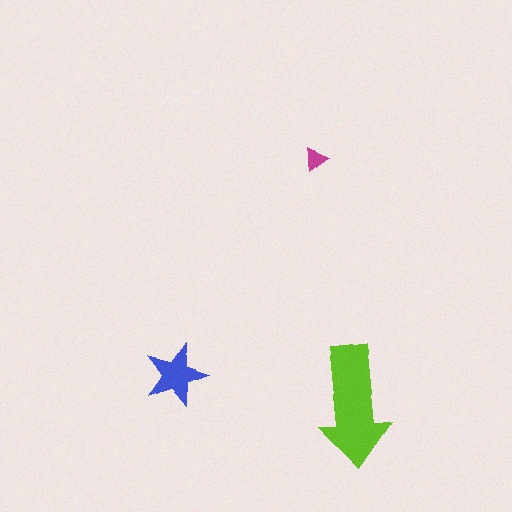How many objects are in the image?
There are 3 objects in the image.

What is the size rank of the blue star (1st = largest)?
2nd.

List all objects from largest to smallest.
The lime arrow, the blue star, the magenta triangle.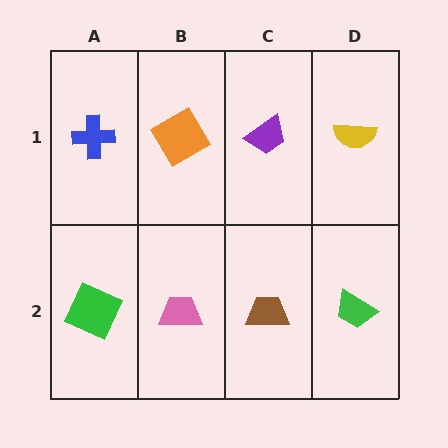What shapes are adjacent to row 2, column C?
A purple trapezoid (row 1, column C), a pink trapezoid (row 2, column B), a green trapezoid (row 2, column D).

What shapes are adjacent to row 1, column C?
A brown trapezoid (row 2, column C), an orange square (row 1, column B), a yellow semicircle (row 1, column D).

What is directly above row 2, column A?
A blue cross.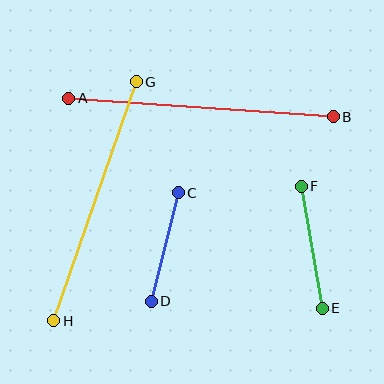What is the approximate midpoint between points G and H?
The midpoint is at approximately (95, 201) pixels.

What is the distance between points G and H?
The distance is approximately 253 pixels.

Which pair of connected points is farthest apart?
Points A and B are farthest apart.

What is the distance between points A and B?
The distance is approximately 265 pixels.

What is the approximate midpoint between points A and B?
The midpoint is at approximately (201, 107) pixels.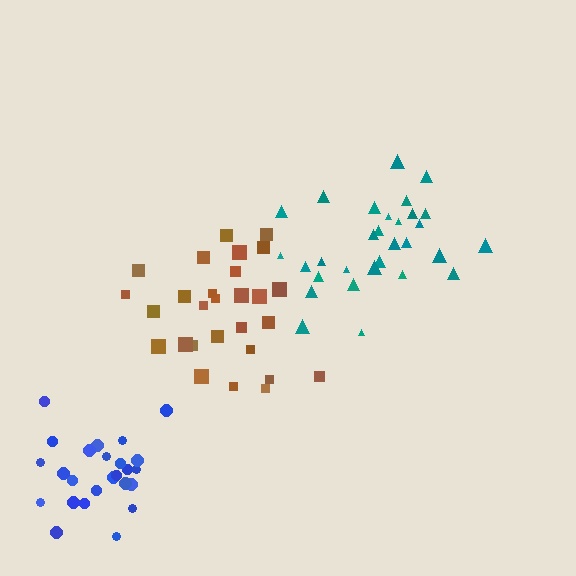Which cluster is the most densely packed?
Blue.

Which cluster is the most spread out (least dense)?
Brown.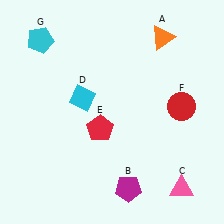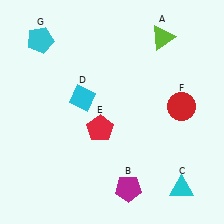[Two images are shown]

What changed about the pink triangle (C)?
In Image 1, C is pink. In Image 2, it changed to cyan.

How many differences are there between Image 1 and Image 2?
There are 2 differences between the two images.